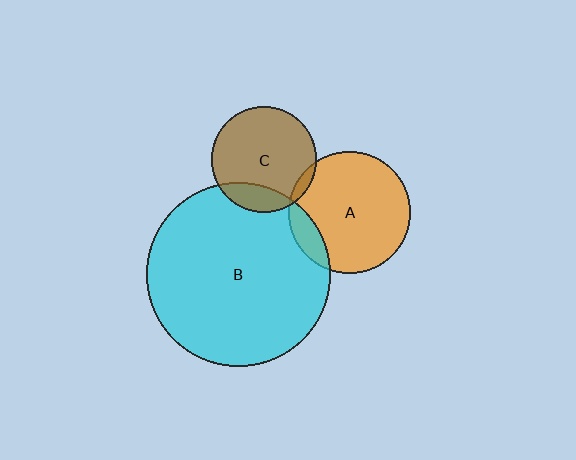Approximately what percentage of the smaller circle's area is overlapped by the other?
Approximately 5%.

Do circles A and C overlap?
Yes.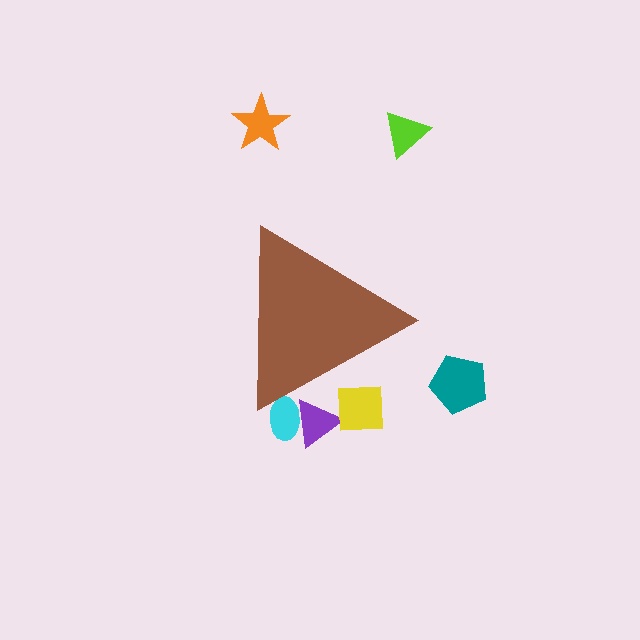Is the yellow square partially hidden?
Yes, the yellow square is partially hidden behind the brown triangle.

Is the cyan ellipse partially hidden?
Yes, the cyan ellipse is partially hidden behind the brown triangle.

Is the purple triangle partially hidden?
Yes, the purple triangle is partially hidden behind the brown triangle.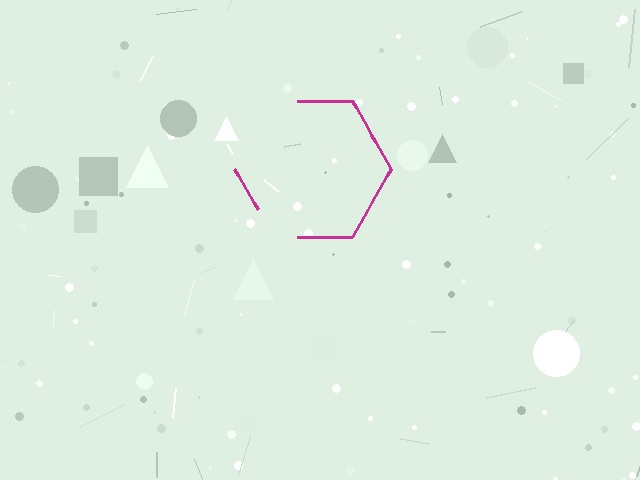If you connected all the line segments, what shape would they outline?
They would outline a hexagon.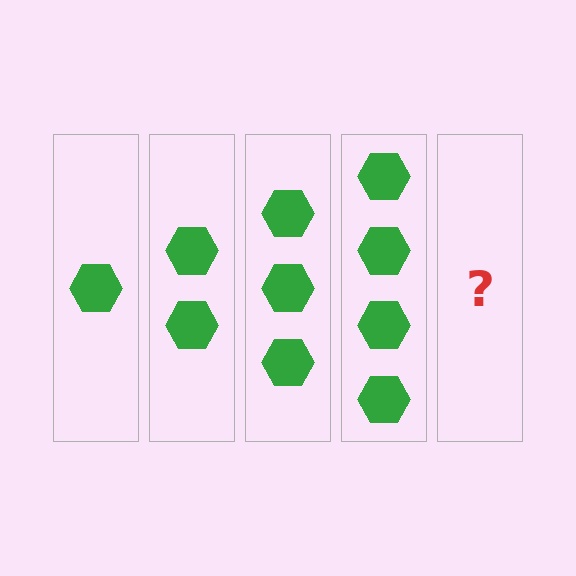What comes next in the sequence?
The next element should be 5 hexagons.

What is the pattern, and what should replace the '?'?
The pattern is that each step adds one more hexagon. The '?' should be 5 hexagons.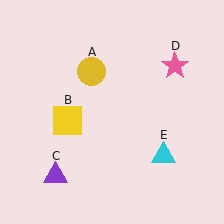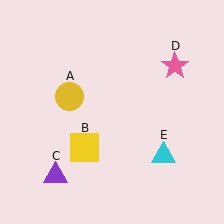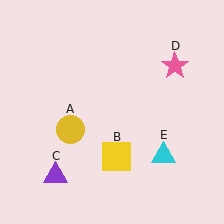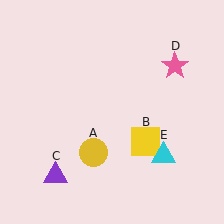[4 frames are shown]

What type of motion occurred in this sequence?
The yellow circle (object A), yellow square (object B) rotated counterclockwise around the center of the scene.